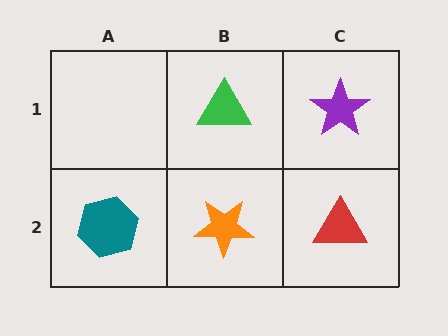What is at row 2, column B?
An orange star.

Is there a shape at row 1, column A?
No, that cell is empty.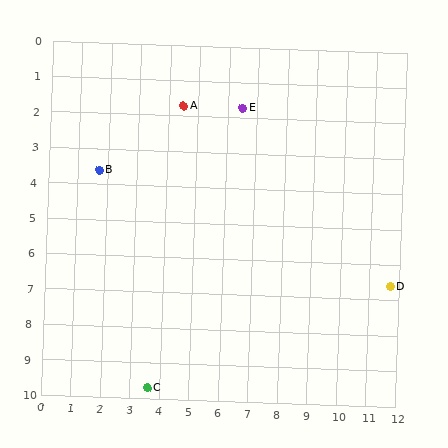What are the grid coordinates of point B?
Point B is at approximately (1.7, 3.6).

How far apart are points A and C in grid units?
Points A and C are about 8.1 grid units apart.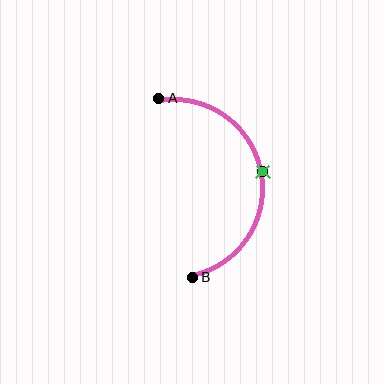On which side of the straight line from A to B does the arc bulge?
The arc bulges to the right of the straight line connecting A and B.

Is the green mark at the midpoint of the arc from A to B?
Yes. The green mark lies on the arc at equal arc-length from both A and B — it is the arc midpoint.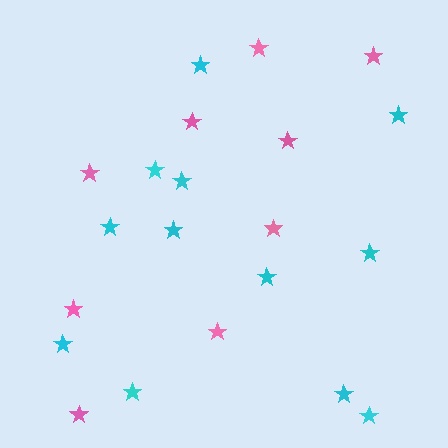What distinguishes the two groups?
There are 2 groups: one group of pink stars (9) and one group of cyan stars (12).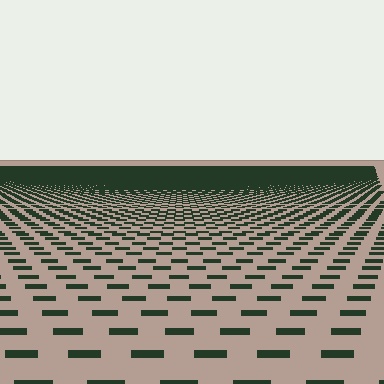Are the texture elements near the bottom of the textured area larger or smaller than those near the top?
Larger. Near the bottom, elements are closer to the viewer and appear at a bigger on-screen size.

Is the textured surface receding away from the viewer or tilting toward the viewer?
The surface is receding away from the viewer. Texture elements get smaller and denser toward the top.